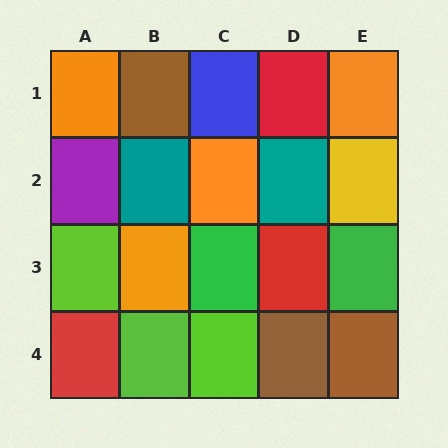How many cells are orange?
4 cells are orange.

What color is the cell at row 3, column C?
Green.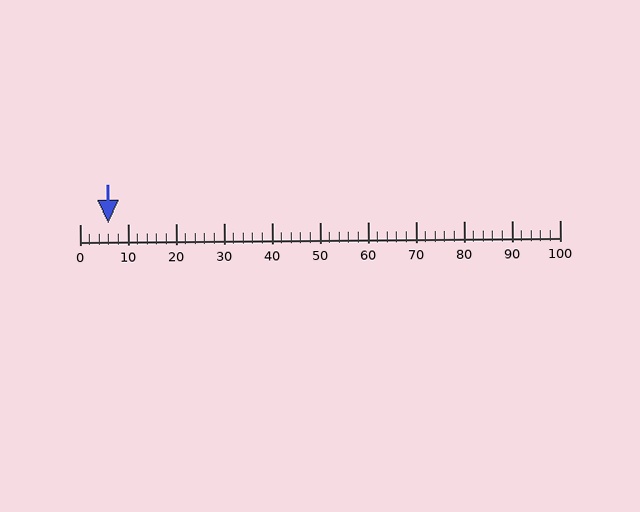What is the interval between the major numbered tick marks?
The major tick marks are spaced 10 units apart.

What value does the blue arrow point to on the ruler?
The blue arrow points to approximately 6.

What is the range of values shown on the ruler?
The ruler shows values from 0 to 100.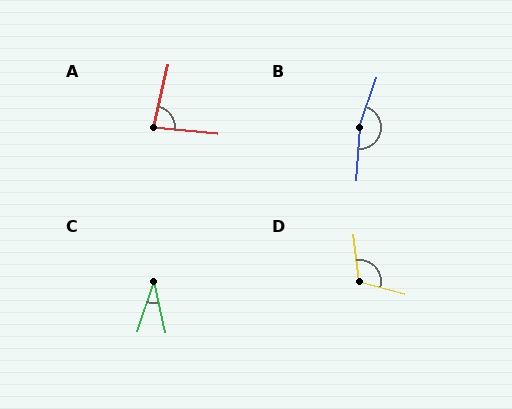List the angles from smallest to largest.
C (31°), A (82°), D (111°), B (164°).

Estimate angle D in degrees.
Approximately 111 degrees.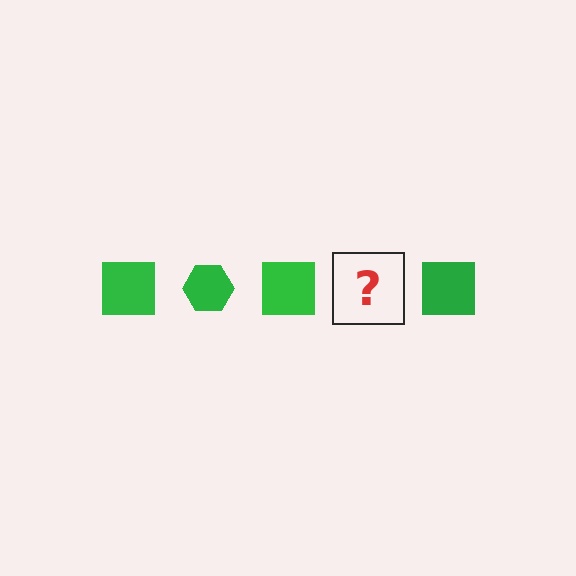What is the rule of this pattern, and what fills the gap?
The rule is that the pattern cycles through square, hexagon shapes in green. The gap should be filled with a green hexagon.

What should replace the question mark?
The question mark should be replaced with a green hexagon.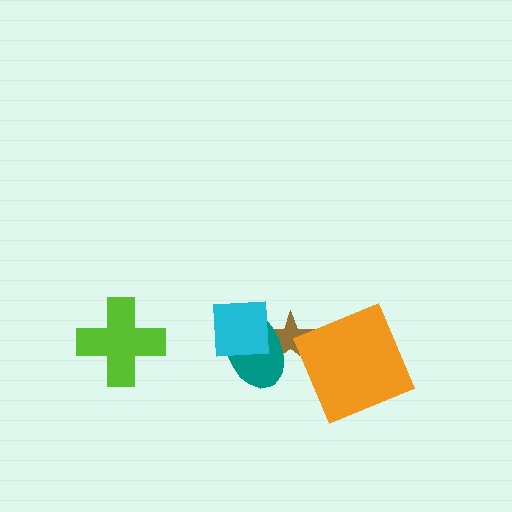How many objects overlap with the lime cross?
0 objects overlap with the lime cross.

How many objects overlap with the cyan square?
2 objects overlap with the cyan square.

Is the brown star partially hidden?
Yes, it is partially covered by another shape.